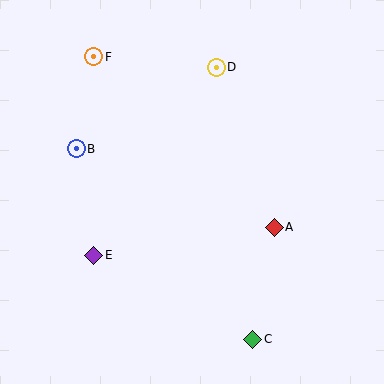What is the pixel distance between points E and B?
The distance between E and B is 108 pixels.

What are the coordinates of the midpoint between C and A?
The midpoint between C and A is at (263, 283).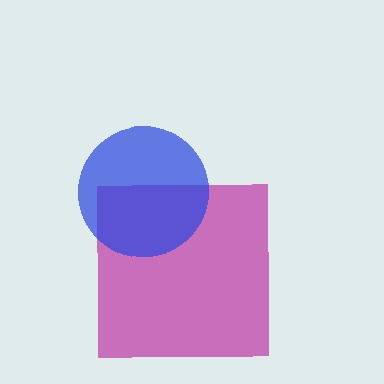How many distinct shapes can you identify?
There are 2 distinct shapes: a magenta square, a blue circle.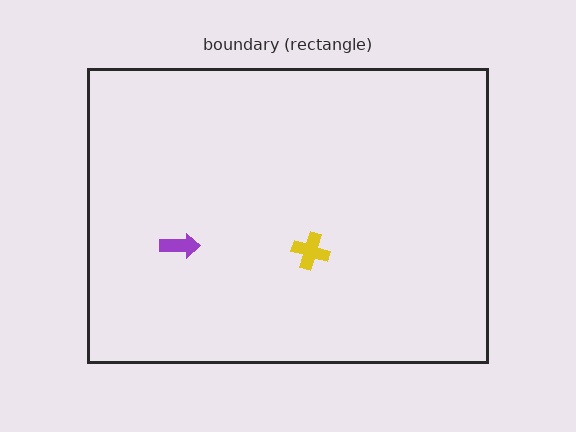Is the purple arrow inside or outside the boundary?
Inside.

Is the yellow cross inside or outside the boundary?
Inside.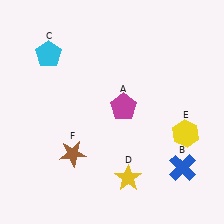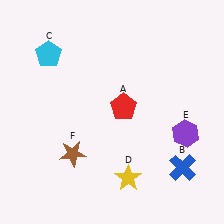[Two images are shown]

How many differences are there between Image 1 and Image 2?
There are 2 differences between the two images.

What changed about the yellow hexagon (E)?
In Image 1, E is yellow. In Image 2, it changed to purple.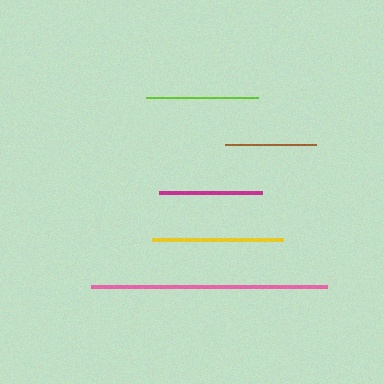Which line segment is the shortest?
The brown line is the shortest at approximately 91 pixels.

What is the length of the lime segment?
The lime segment is approximately 113 pixels long.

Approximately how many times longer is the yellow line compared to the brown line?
The yellow line is approximately 1.4 times the length of the brown line.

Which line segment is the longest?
The pink line is the longest at approximately 236 pixels.